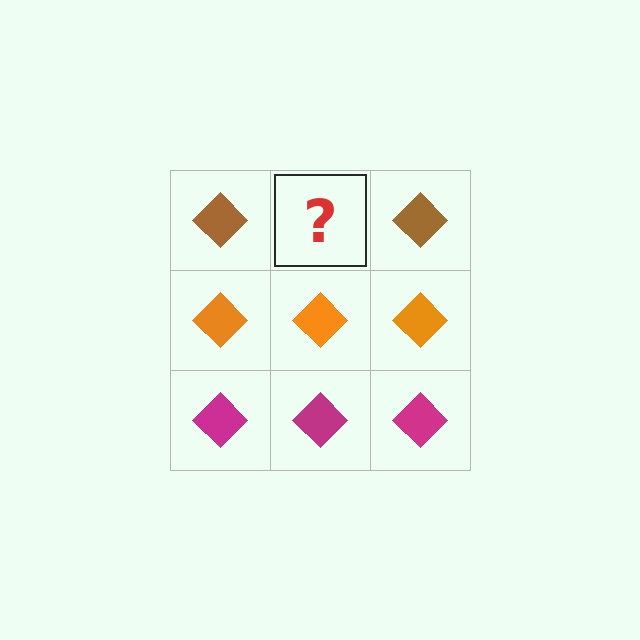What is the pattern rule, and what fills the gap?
The rule is that each row has a consistent color. The gap should be filled with a brown diamond.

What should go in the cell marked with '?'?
The missing cell should contain a brown diamond.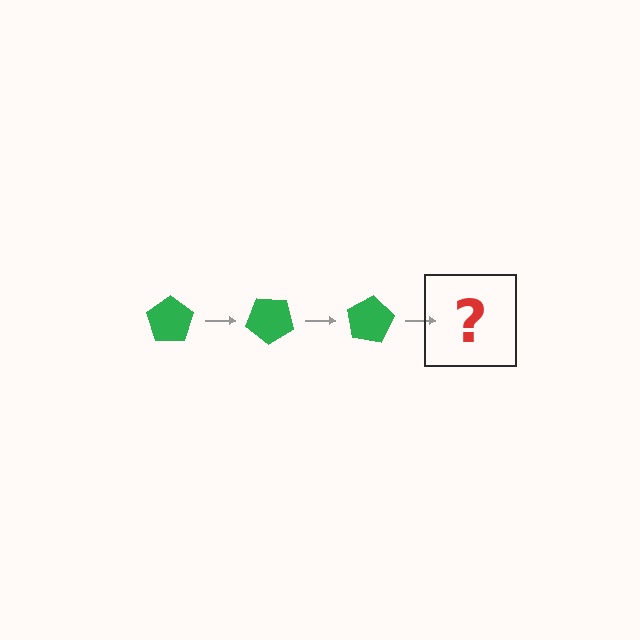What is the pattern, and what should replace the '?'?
The pattern is that the pentagon rotates 40 degrees each step. The '?' should be a green pentagon rotated 120 degrees.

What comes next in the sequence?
The next element should be a green pentagon rotated 120 degrees.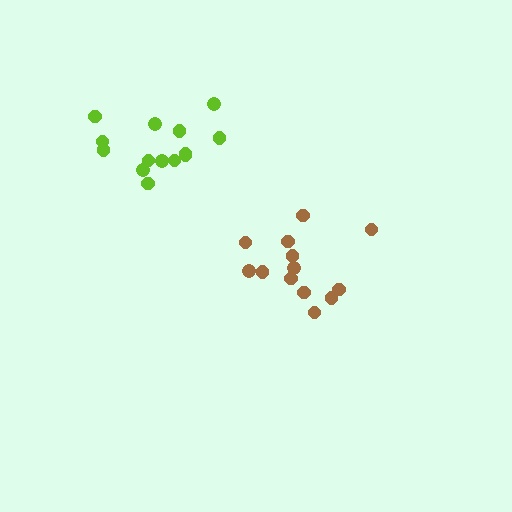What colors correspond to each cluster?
The clusters are colored: brown, lime.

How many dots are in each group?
Group 1: 13 dots, Group 2: 14 dots (27 total).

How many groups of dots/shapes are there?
There are 2 groups.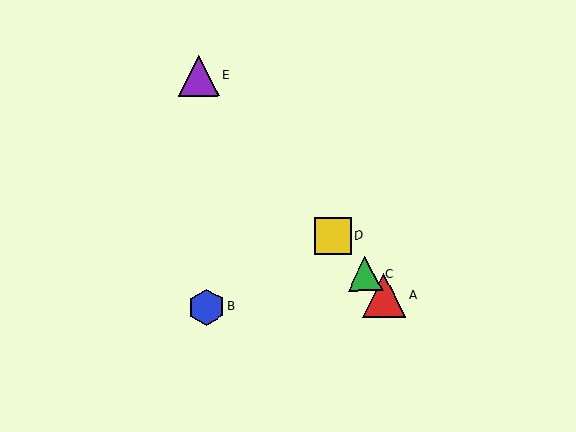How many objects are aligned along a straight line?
4 objects (A, C, D, E) are aligned along a straight line.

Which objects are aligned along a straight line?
Objects A, C, D, E are aligned along a straight line.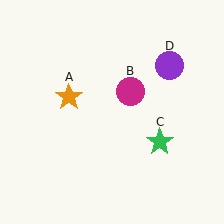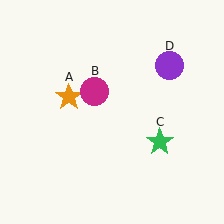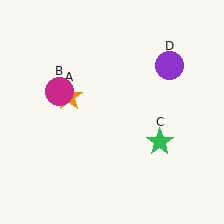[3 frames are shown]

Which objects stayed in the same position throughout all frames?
Orange star (object A) and green star (object C) and purple circle (object D) remained stationary.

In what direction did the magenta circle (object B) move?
The magenta circle (object B) moved left.